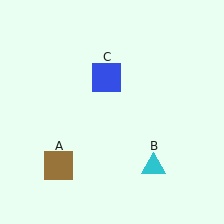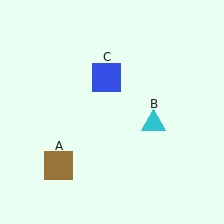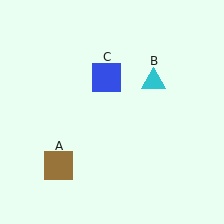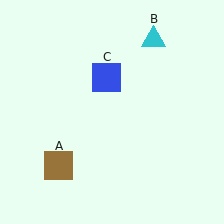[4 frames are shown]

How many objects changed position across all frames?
1 object changed position: cyan triangle (object B).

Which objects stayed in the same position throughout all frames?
Brown square (object A) and blue square (object C) remained stationary.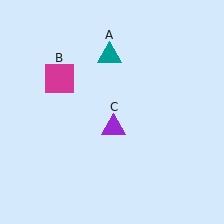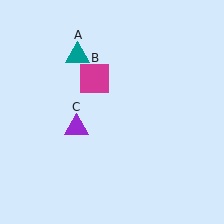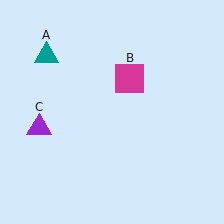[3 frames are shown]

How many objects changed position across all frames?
3 objects changed position: teal triangle (object A), magenta square (object B), purple triangle (object C).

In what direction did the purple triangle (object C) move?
The purple triangle (object C) moved left.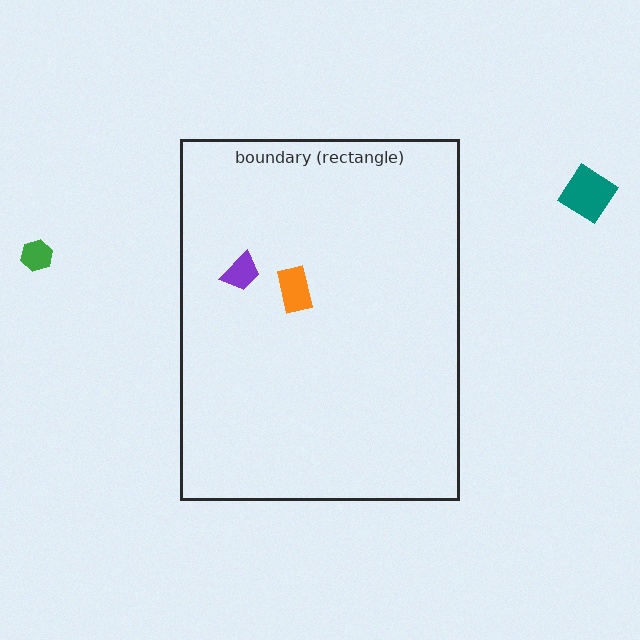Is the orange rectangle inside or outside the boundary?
Inside.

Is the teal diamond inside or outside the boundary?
Outside.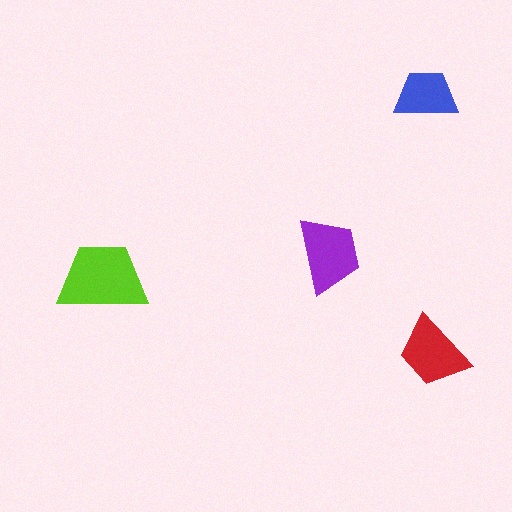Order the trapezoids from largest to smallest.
the lime one, the purple one, the red one, the blue one.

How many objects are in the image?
There are 4 objects in the image.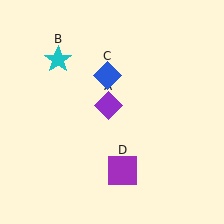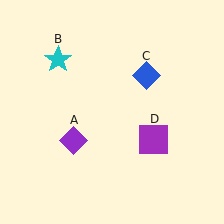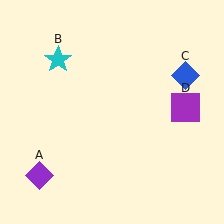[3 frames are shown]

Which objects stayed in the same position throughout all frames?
Cyan star (object B) remained stationary.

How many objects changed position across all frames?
3 objects changed position: purple diamond (object A), blue diamond (object C), purple square (object D).